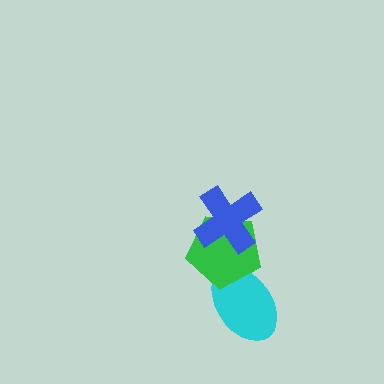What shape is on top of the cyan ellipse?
The green pentagon is on top of the cyan ellipse.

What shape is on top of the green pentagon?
The blue cross is on top of the green pentagon.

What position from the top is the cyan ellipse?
The cyan ellipse is 3rd from the top.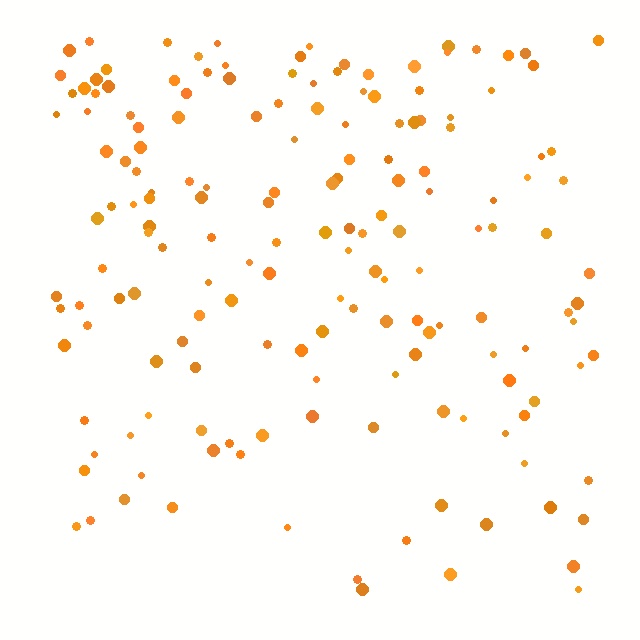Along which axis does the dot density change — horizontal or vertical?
Vertical.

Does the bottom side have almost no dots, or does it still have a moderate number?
Still a moderate number, just noticeably fewer than the top.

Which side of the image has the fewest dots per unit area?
The bottom.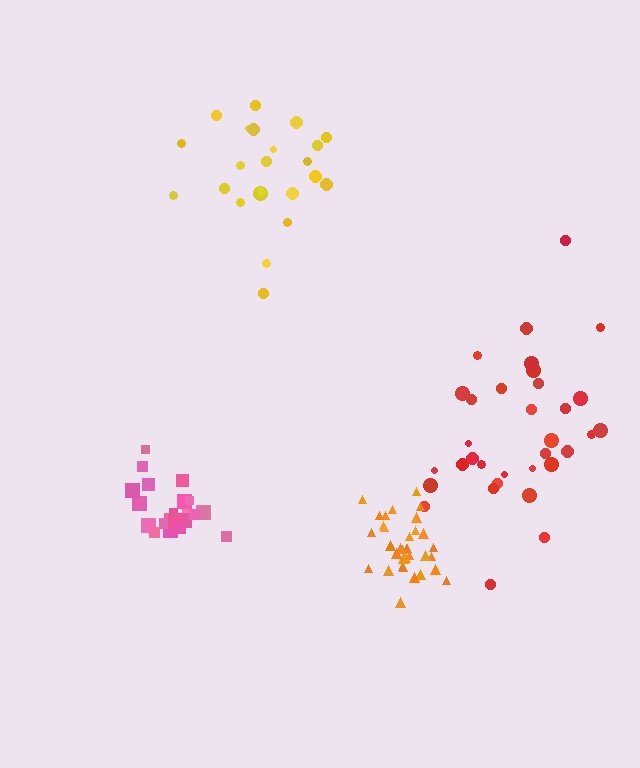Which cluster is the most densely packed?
Orange.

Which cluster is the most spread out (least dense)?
Red.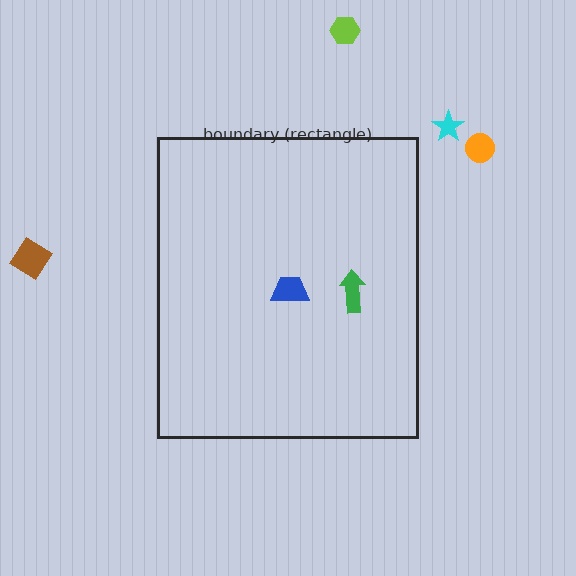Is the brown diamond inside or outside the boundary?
Outside.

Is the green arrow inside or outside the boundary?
Inside.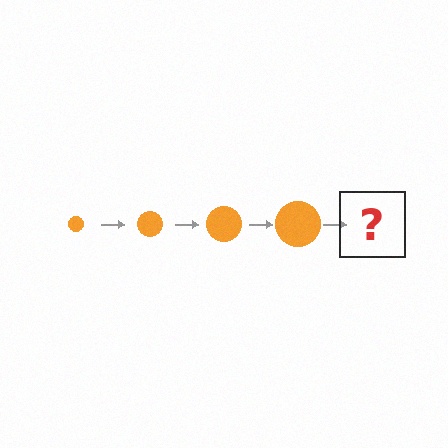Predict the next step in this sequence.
The next step is an orange circle, larger than the previous one.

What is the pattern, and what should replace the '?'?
The pattern is that the circle gets progressively larger each step. The '?' should be an orange circle, larger than the previous one.